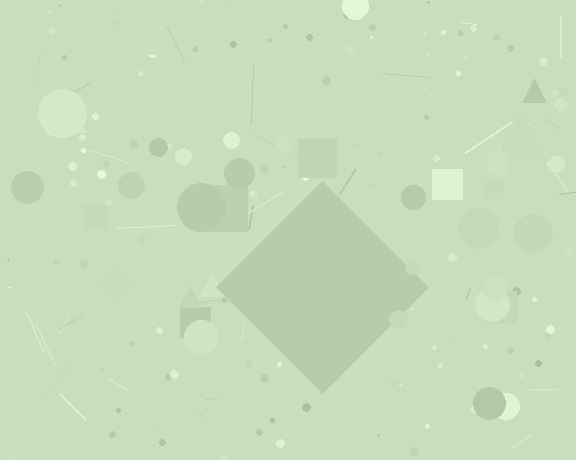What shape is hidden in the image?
A diamond is hidden in the image.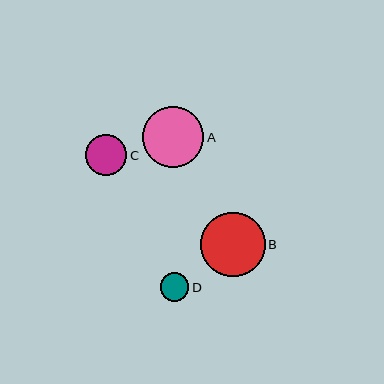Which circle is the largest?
Circle B is the largest with a size of approximately 65 pixels.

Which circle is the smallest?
Circle D is the smallest with a size of approximately 28 pixels.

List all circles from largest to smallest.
From largest to smallest: B, A, C, D.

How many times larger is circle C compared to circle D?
Circle C is approximately 1.4 times the size of circle D.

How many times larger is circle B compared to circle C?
Circle B is approximately 1.6 times the size of circle C.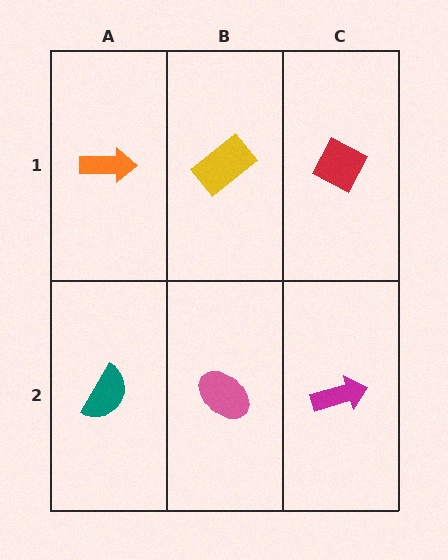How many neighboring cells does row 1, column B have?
3.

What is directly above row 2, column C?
A red diamond.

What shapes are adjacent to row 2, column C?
A red diamond (row 1, column C), a pink ellipse (row 2, column B).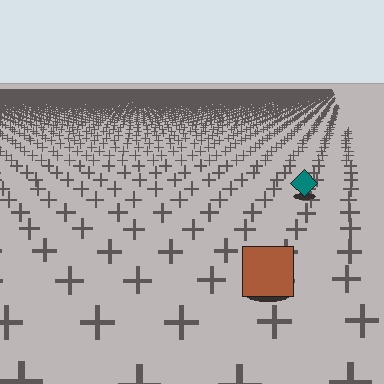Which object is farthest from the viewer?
The teal diamond is farthest from the viewer. It appears smaller and the ground texture around it is denser.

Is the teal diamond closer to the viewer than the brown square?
No. The brown square is closer — you can tell from the texture gradient: the ground texture is coarser near it.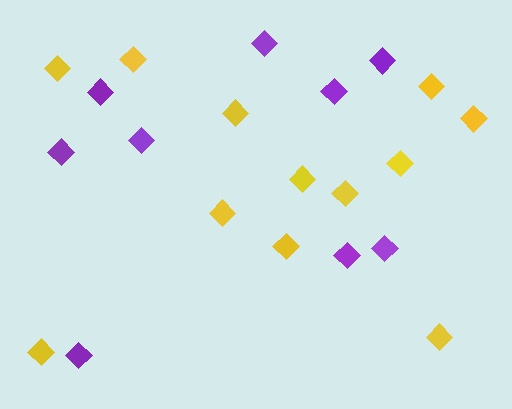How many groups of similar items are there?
There are 2 groups: one group of purple diamonds (9) and one group of yellow diamonds (12).